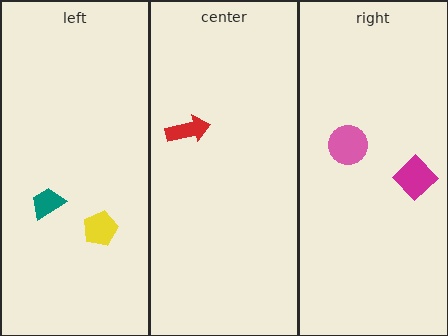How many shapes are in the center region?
1.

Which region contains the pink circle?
The right region.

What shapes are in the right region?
The pink circle, the magenta diamond.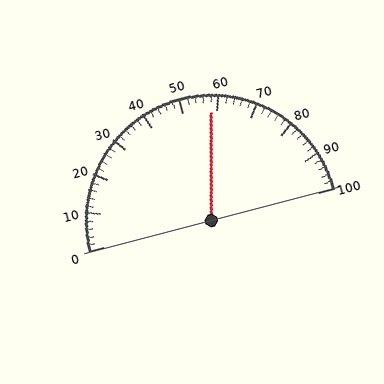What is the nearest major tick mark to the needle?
The nearest major tick mark is 60.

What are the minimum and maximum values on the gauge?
The gauge ranges from 0 to 100.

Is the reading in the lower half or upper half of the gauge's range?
The reading is in the upper half of the range (0 to 100).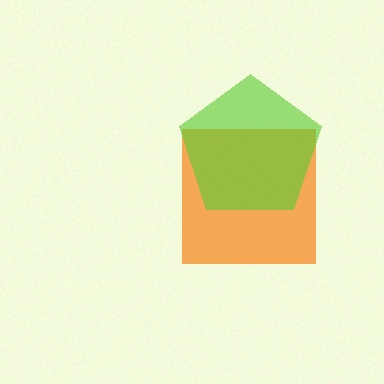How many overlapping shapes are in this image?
There are 2 overlapping shapes in the image.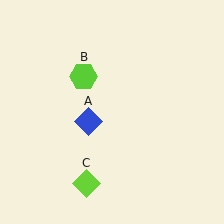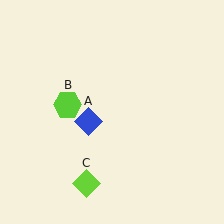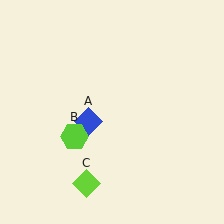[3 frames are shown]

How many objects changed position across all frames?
1 object changed position: lime hexagon (object B).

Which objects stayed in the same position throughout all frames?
Blue diamond (object A) and lime diamond (object C) remained stationary.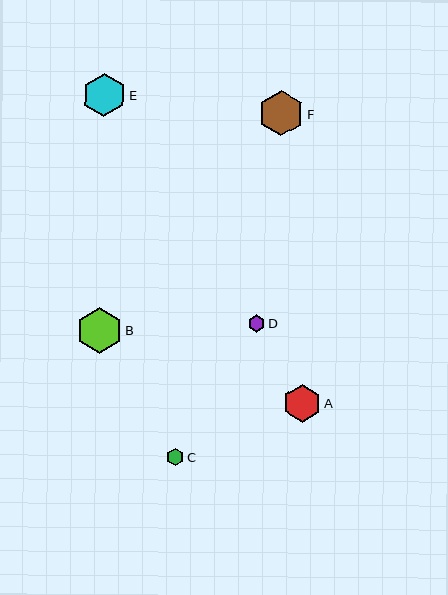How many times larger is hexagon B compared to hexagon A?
Hexagon B is approximately 1.2 times the size of hexagon A.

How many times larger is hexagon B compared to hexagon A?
Hexagon B is approximately 1.2 times the size of hexagon A.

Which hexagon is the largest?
Hexagon B is the largest with a size of approximately 46 pixels.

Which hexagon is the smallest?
Hexagon D is the smallest with a size of approximately 17 pixels.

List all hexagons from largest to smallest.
From largest to smallest: B, F, E, A, C, D.